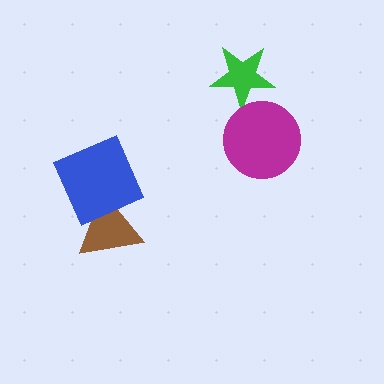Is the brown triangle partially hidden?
Yes, it is partially covered by another shape.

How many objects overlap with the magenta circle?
0 objects overlap with the magenta circle.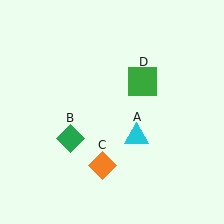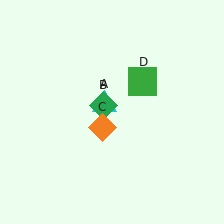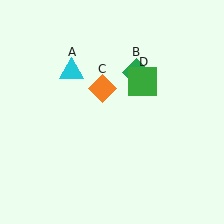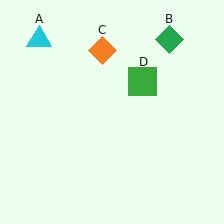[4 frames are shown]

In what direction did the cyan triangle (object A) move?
The cyan triangle (object A) moved up and to the left.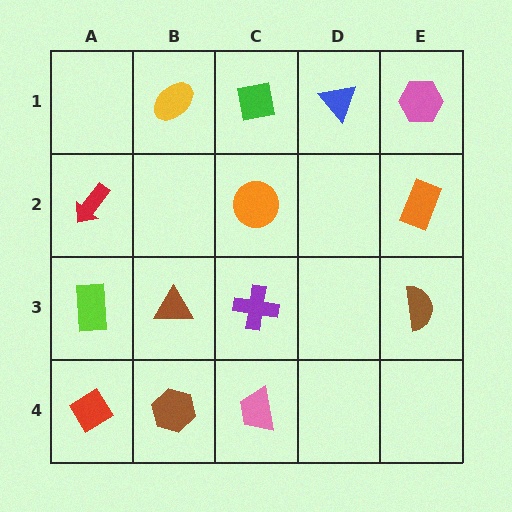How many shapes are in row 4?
3 shapes.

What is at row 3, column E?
A brown semicircle.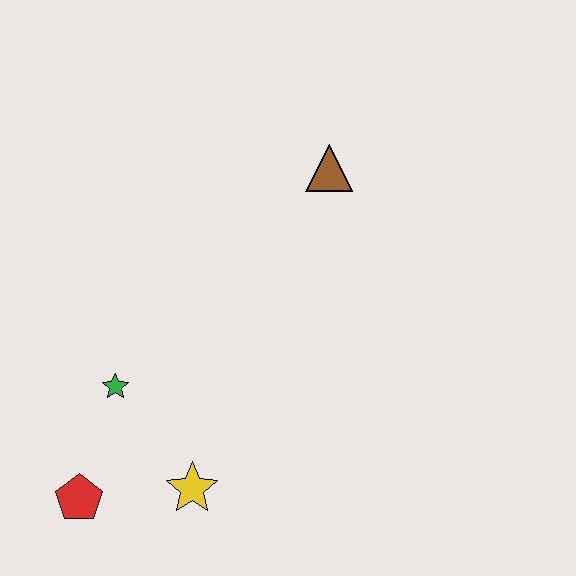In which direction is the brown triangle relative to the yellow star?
The brown triangle is above the yellow star.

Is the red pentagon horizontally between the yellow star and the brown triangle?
No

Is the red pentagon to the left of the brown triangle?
Yes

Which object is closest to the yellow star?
The red pentagon is closest to the yellow star.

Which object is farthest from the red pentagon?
The brown triangle is farthest from the red pentagon.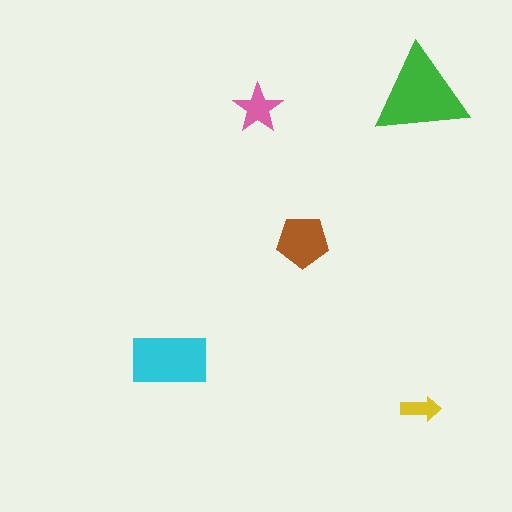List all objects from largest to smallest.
The green triangle, the cyan rectangle, the brown pentagon, the pink star, the yellow arrow.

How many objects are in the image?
There are 5 objects in the image.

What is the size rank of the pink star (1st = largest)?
4th.